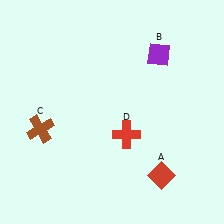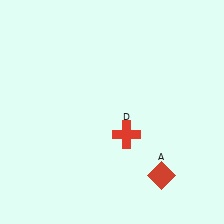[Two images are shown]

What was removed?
The purple diamond (B), the brown cross (C) were removed in Image 2.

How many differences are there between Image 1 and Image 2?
There are 2 differences between the two images.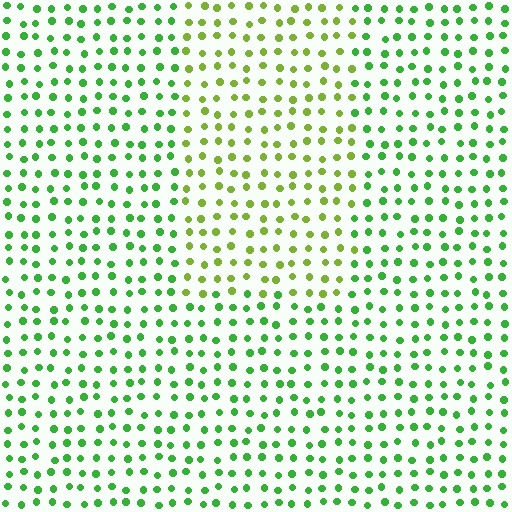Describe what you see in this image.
The image is filled with small green elements in a uniform arrangement. A rectangle-shaped region is visible where the elements are tinted to a slightly different hue, forming a subtle color boundary.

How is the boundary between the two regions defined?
The boundary is defined purely by a slight shift in hue (about 36 degrees). Spacing, size, and orientation are identical on both sides.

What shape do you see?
I see a rectangle.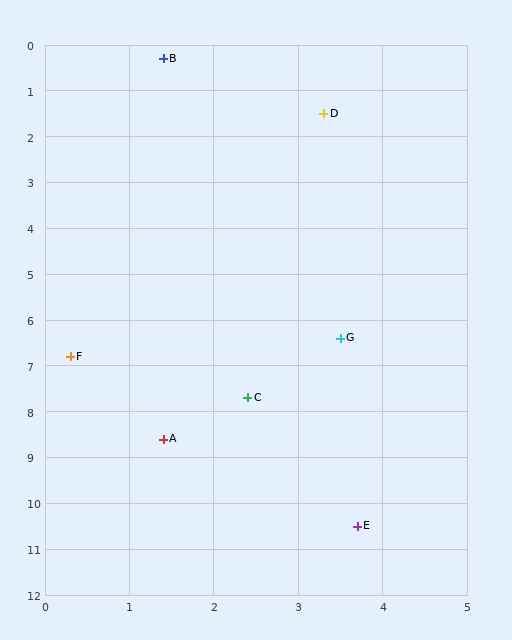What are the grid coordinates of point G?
Point G is at approximately (3.5, 6.4).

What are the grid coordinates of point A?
Point A is at approximately (1.4, 8.6).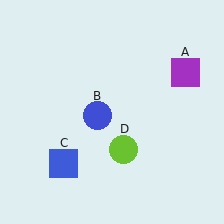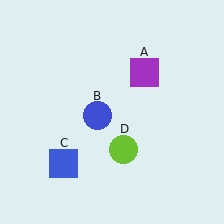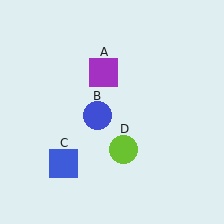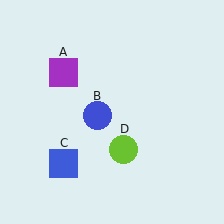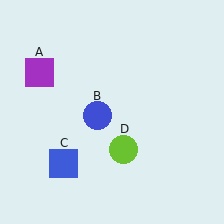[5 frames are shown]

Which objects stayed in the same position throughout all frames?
Blue circle (object B) and blue square (object C) and lime circle (object D) remained stationary.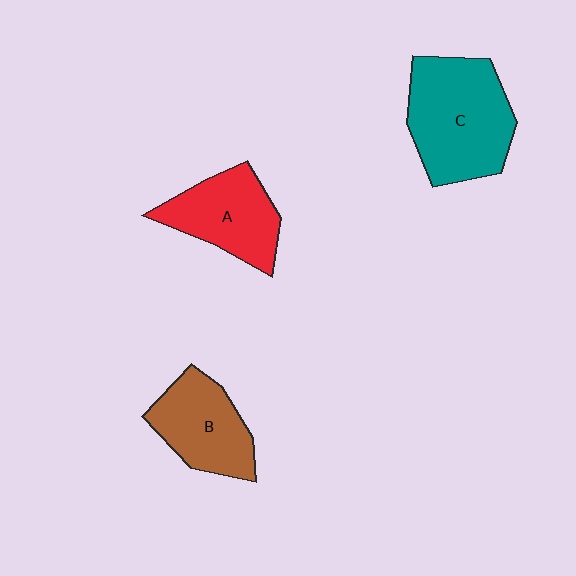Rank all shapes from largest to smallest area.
From largest to smallest: C (teal), A (red), B (brown).